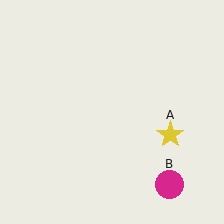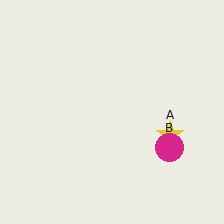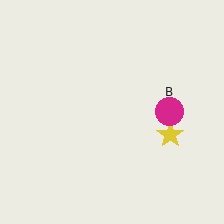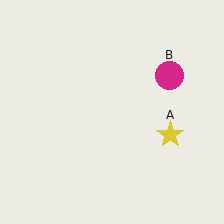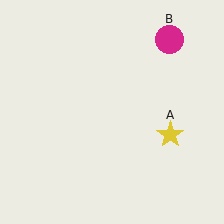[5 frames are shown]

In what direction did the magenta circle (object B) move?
The magenta circle (object B) moved up.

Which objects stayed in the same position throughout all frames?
Yellow star (object A) remained stationary.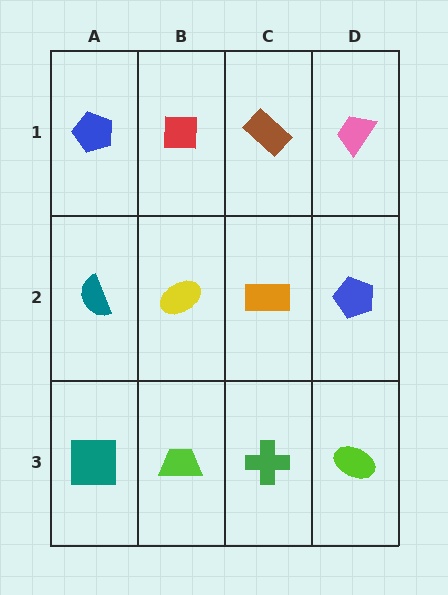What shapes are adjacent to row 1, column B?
A yellow ellipse (row 2, column B), a blue pentagon (row 1, column A), a brown rectangle (row 1, column C).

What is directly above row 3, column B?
A yellow ellipse.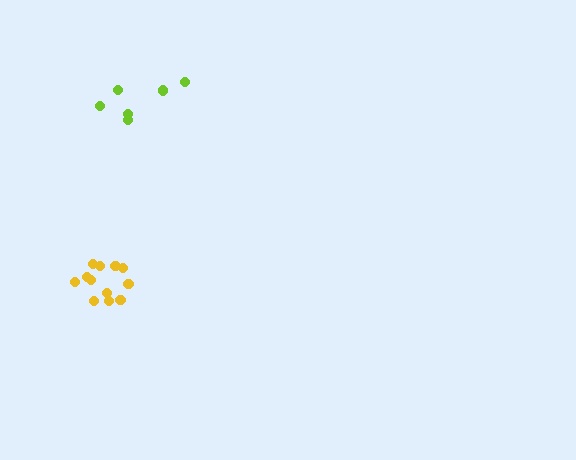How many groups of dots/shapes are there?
There are 2 groups.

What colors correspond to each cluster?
The clusters are colored: lime, yellow.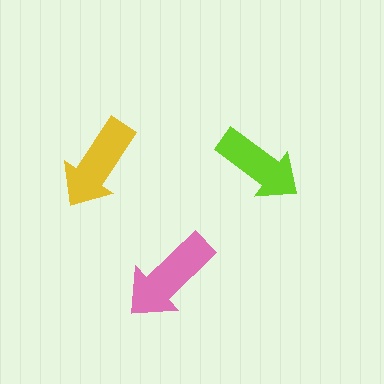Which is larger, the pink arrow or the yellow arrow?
The pink one.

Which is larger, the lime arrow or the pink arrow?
The pink one.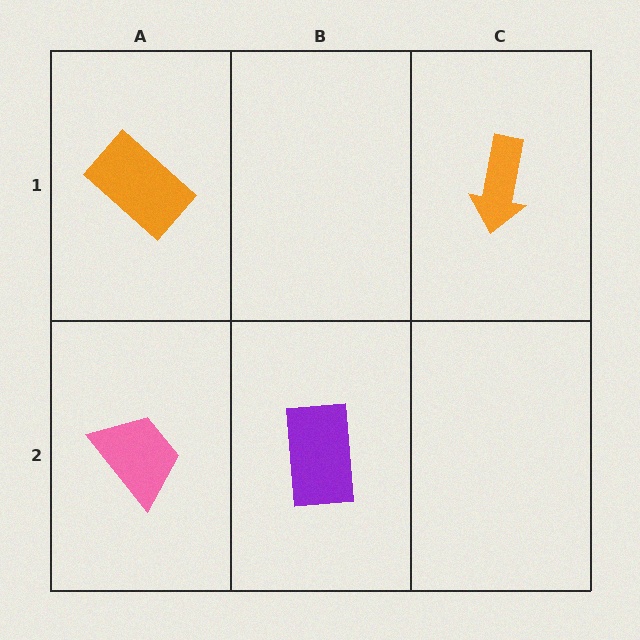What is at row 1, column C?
An orange arrow.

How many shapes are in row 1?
2 shapes.